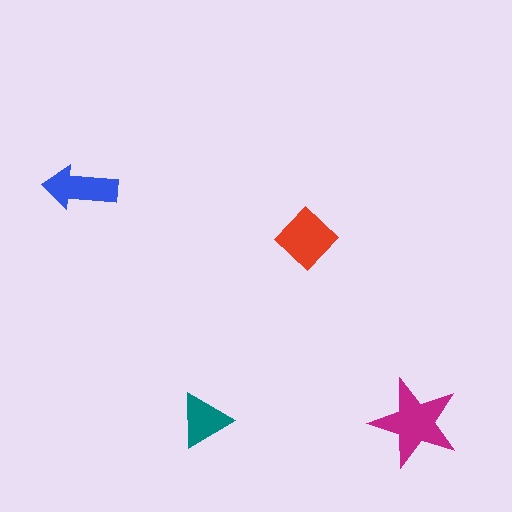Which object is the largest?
The magenta star.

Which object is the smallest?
The teal triangle.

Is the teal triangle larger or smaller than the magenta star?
Smaller.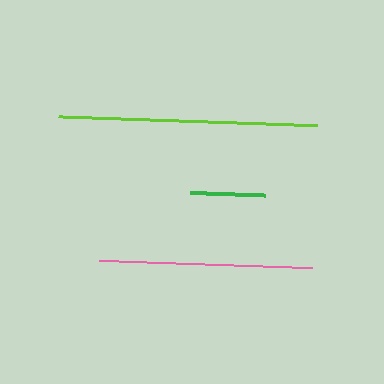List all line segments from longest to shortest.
From longest to shortest: lime, pink, green.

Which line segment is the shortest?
The green line is the shortest at approximately 75 pixels.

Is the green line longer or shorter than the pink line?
The pink line is longer than the green line.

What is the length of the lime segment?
The lime segment is approximately 258 pixels long.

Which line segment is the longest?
The lime line is the longest at approximately 258 pixels.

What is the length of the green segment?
The green segment is approximately 75 pixels long.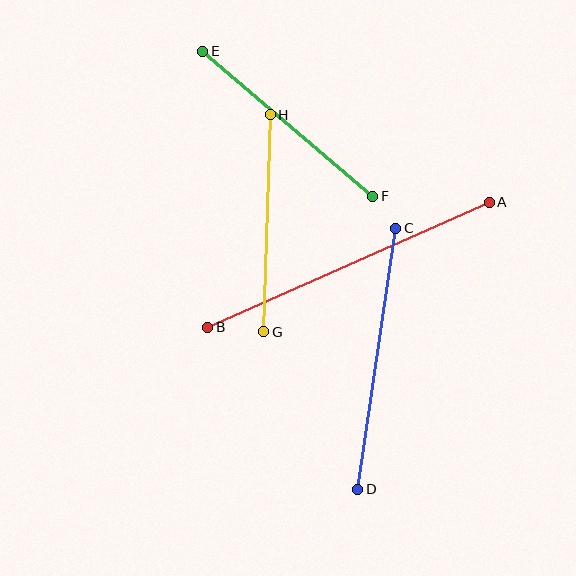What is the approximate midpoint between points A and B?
The midpoint is at approximately (348, 265) pixels.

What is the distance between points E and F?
The distance is approximately 224 pixels.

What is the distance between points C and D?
The distance is approximately 264 pixels.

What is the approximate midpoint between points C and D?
The midpoint is at approximately (377, 359) pixels.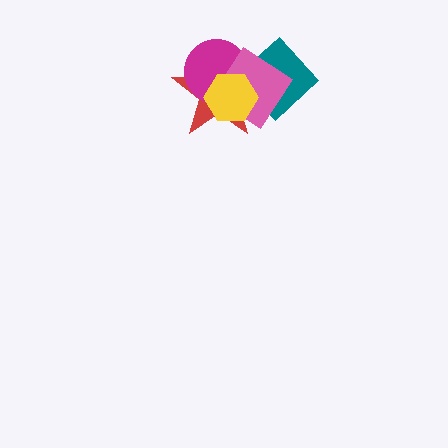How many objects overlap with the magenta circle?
3 objects overlap with the magenta circle.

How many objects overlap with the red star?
4 objects overlap with the red star.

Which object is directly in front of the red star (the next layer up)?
The teal diamond is directly in front of the red star.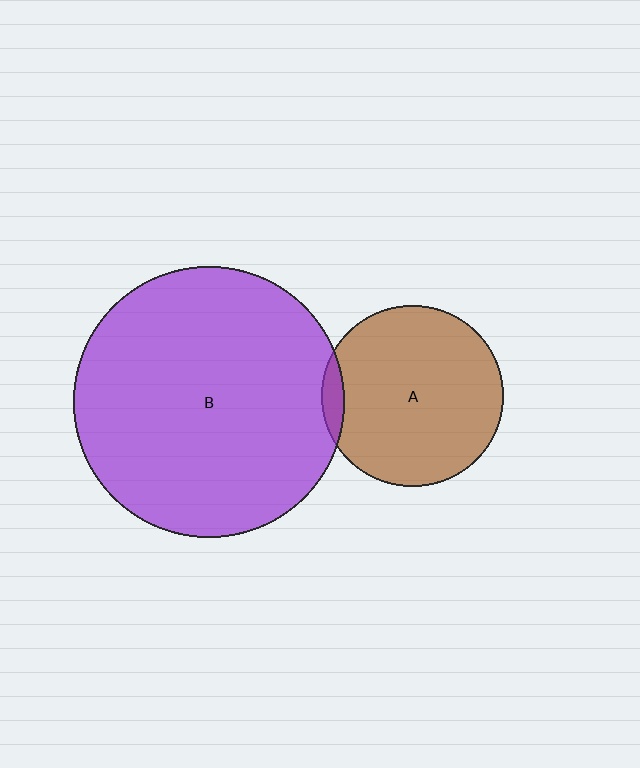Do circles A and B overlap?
Yes.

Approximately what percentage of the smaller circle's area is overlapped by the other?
Approximately 5%.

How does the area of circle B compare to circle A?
Approximately 2.2 times.